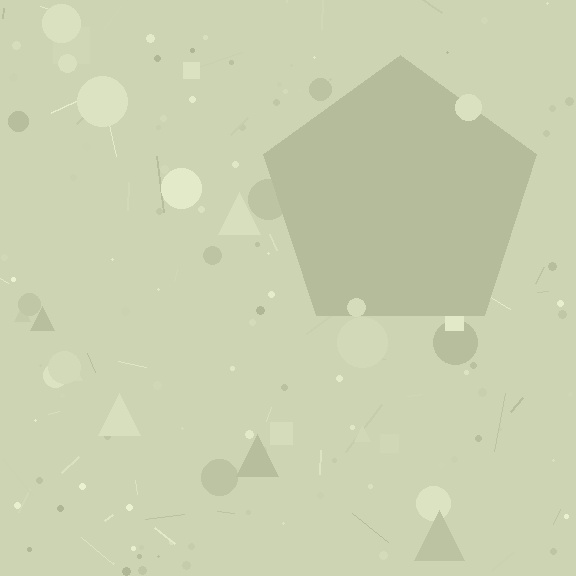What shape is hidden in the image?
A pentagon is hidden in the image.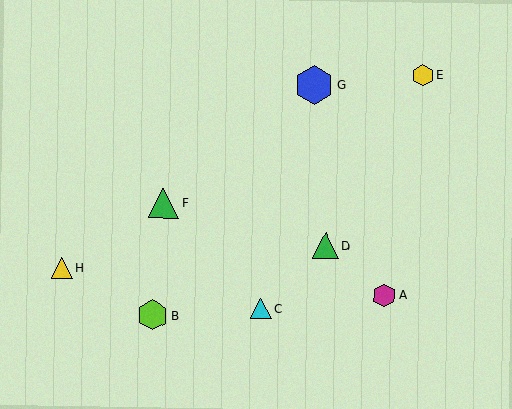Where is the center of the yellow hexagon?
The center of the yellow hexagon is at (423, 75).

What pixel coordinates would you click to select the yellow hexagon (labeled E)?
Click at (423, 75) to select the yellow hexagon E.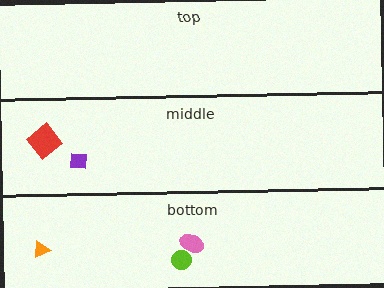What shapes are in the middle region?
The red diamond, the purple square.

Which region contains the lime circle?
The bottom region.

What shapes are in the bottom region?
The orange triangle, the lime circle, the pink ellipse.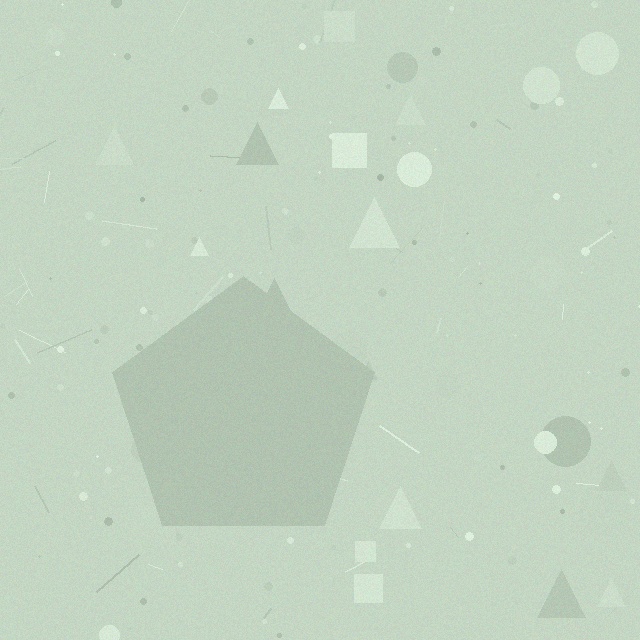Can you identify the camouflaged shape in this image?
The camouflaged shape is a pentagon.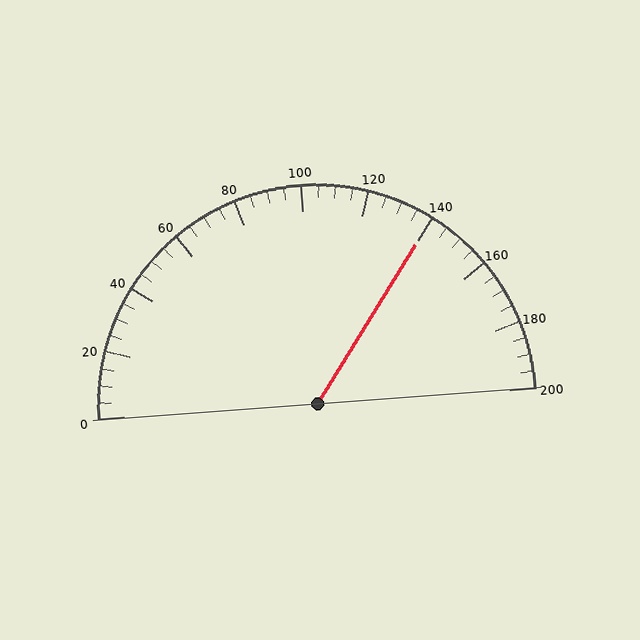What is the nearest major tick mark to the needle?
The nearest major tick mark is 140.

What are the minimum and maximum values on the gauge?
The gauge ranges from 0 to 200.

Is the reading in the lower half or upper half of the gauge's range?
The reading is in the upper half of the range (0 to 200).